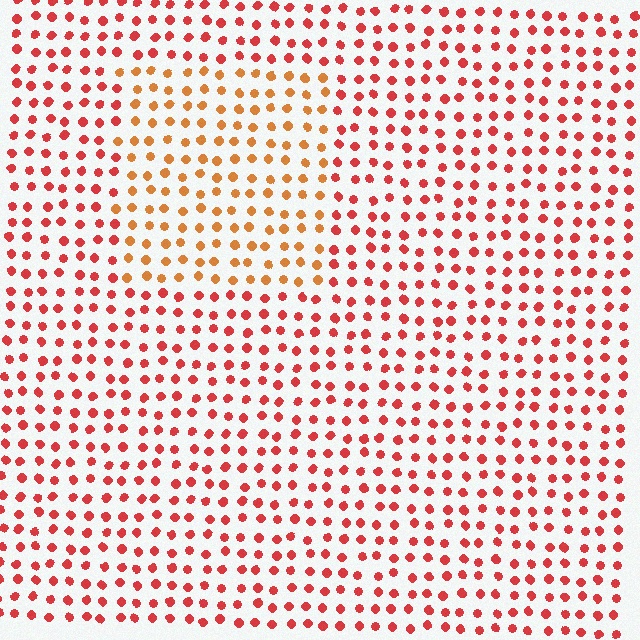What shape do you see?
I see a rectangle.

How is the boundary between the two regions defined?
The boundary is defined purely by a slight shift in hue (about 30 degrees). Spacing, size, and orientation are identical on both sides.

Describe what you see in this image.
The image is filled with small red elements in a uniform arrangement. A rectangle-shaped region is visible where the elements are tinted to a slightly different hue, forming a subtle color boundary.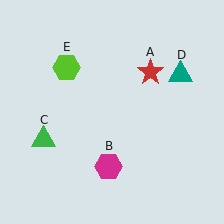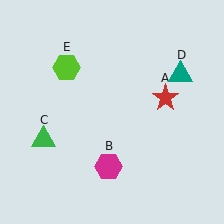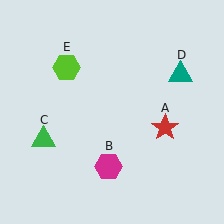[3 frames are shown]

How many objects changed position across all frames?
1 object changed position: red star (object A).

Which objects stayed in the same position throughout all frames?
Magenta hexagon (object B) and green triangle (object C) and teal triangle (object D) and lime hexagon (object E) remained stationary.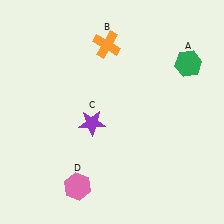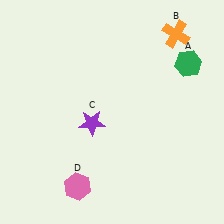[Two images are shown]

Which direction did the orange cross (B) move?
The orange cross (B) moved right.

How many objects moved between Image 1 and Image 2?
1 object moved between the two images.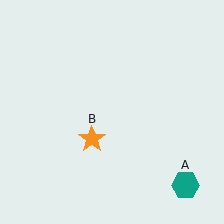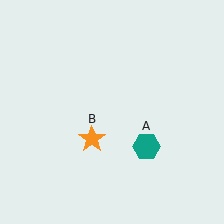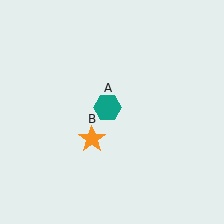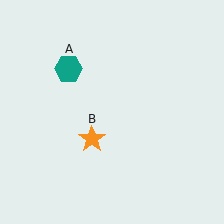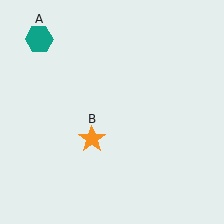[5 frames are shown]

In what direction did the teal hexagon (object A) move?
The teal hexagon (object A) moved up and to the left.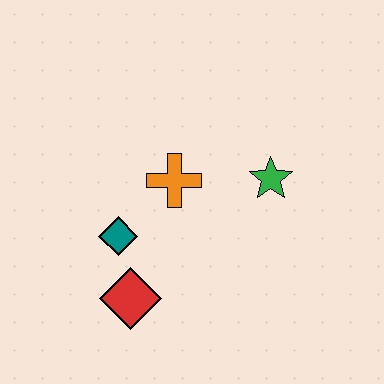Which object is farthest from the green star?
The red diamond is farthest from the green star.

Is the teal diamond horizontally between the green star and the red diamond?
No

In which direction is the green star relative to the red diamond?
The green star is to the right of the red diamond.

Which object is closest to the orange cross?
The teal diamond is closest to the orange cross.